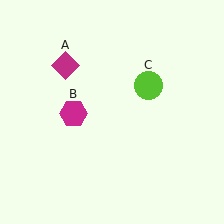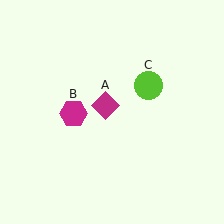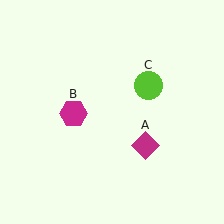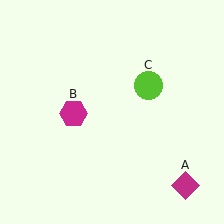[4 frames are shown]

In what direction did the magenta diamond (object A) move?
The magenta diamond (object A) moved down and to the right.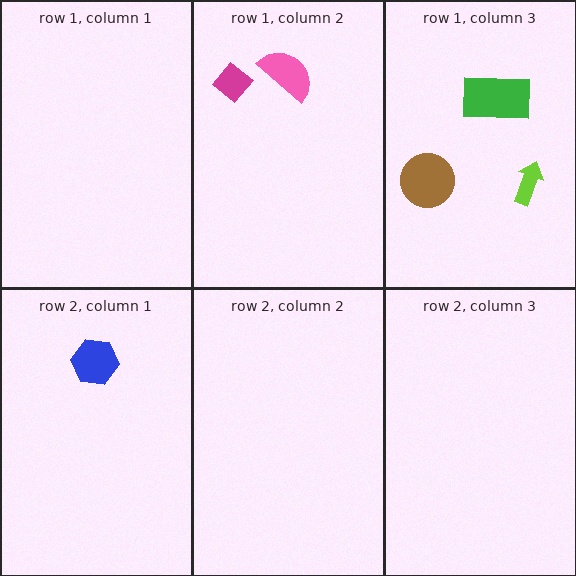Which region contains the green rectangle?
The row 1, column 3 region.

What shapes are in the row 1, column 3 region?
The brown circle, the green rectangle, the lime arrow.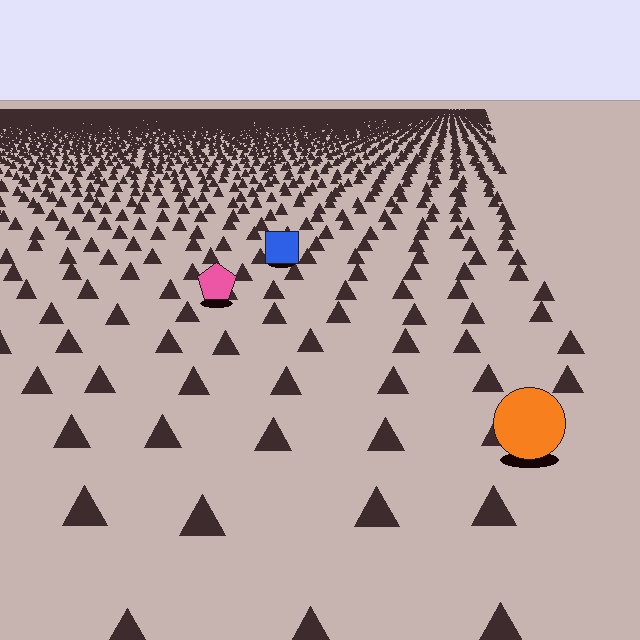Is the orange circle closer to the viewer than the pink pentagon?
Yes. The orange circle is closer — you can tell from the texture gradient: the ground texture is coarser near it.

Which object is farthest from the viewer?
The blue square is farthest from the viewer. It appears smaller and the ground texture around it is denser.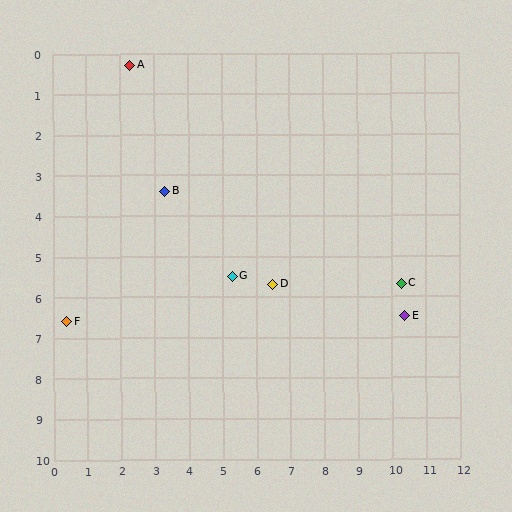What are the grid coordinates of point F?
Point F is at approximately (0.4, 6.6).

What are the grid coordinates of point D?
Point D is at approximately (6.5, 5.7).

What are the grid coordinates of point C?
Point C is at approximately (10.3, 5.7).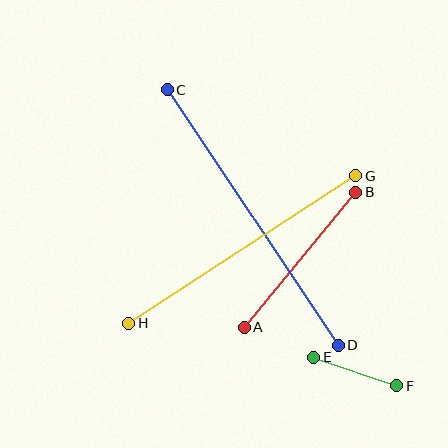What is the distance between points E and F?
The distance is approximately 88 pixels.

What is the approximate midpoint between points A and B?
The midpoint is at approximately (300, 260) pixels.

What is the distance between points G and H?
The distance is approximately 271 pixels.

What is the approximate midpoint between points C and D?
The midpoint is at approximately (253, 218) pixels.